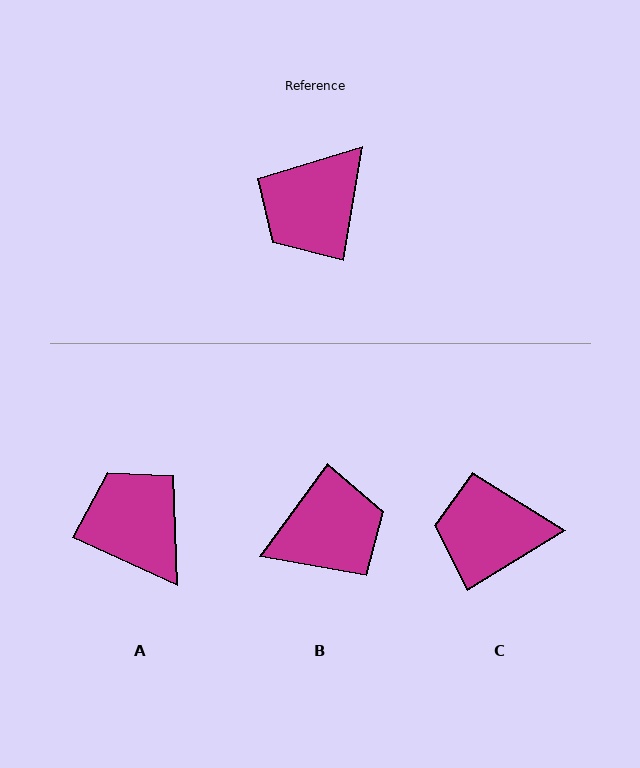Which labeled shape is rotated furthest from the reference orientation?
B, about 153 degrees away.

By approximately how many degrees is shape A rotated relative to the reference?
Approximately 105 degrees clockwise.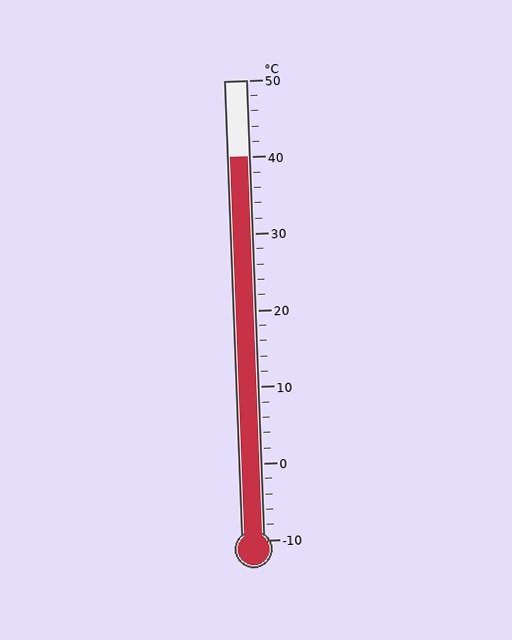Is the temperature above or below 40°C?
The temperature is at 40°C.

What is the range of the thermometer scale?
The thermometer scale ranges from -10°C to 50°C.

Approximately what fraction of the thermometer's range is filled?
The thermometer is filled to approximately 85% of its range.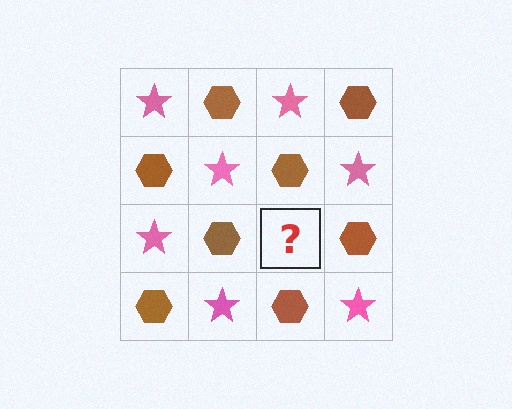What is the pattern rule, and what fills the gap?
The rule is that it alternates pink star and brown hexagon in a checkerboard pattern. The gap should be filled with a pink star.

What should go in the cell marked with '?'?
The missing cell should contain a pink star.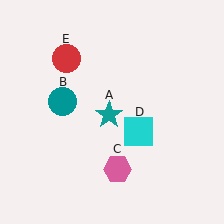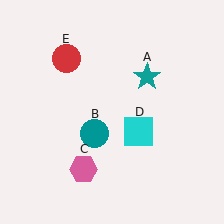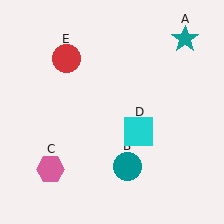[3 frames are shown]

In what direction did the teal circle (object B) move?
The teal circle (object B) moved down and to the right.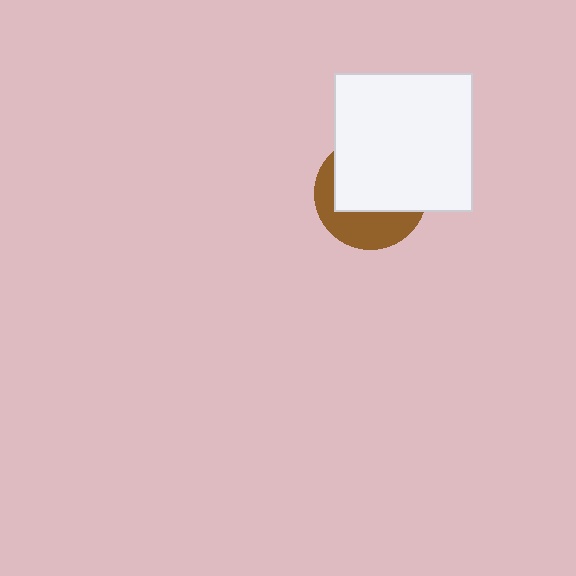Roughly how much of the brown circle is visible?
A small part of it is visible (roughly 39%).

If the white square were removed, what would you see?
You would see the complete brown circle.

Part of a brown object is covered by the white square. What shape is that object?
It is a circle.